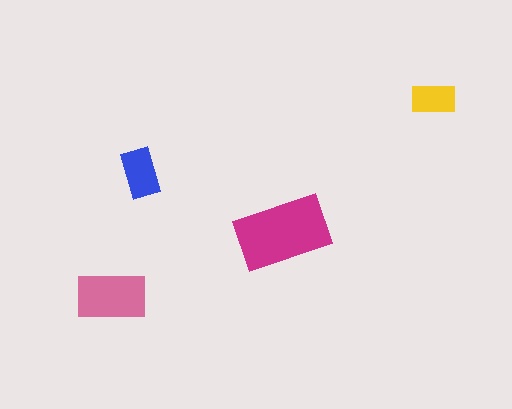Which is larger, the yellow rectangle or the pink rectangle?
The pink one.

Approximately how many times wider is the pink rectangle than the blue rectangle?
About 1.5 times wider.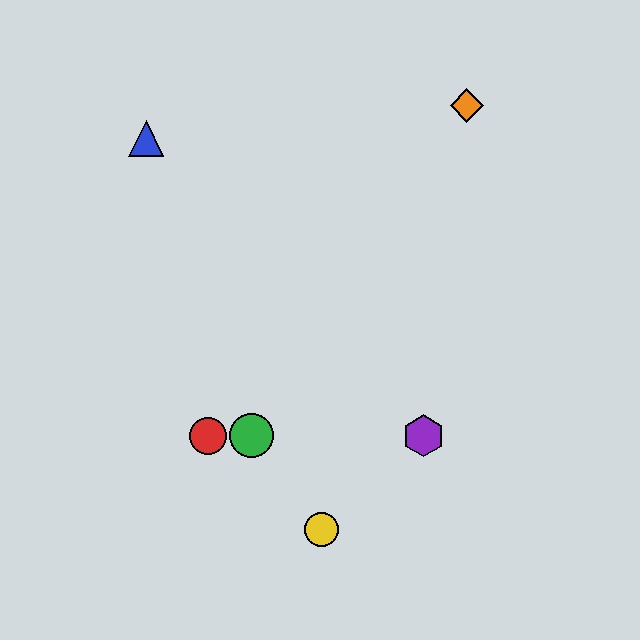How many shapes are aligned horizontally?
3 shapes (the red circle, the green circle, the purple hexagon) are aligned horizontally.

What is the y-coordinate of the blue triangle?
The blue triangle is at y≈139.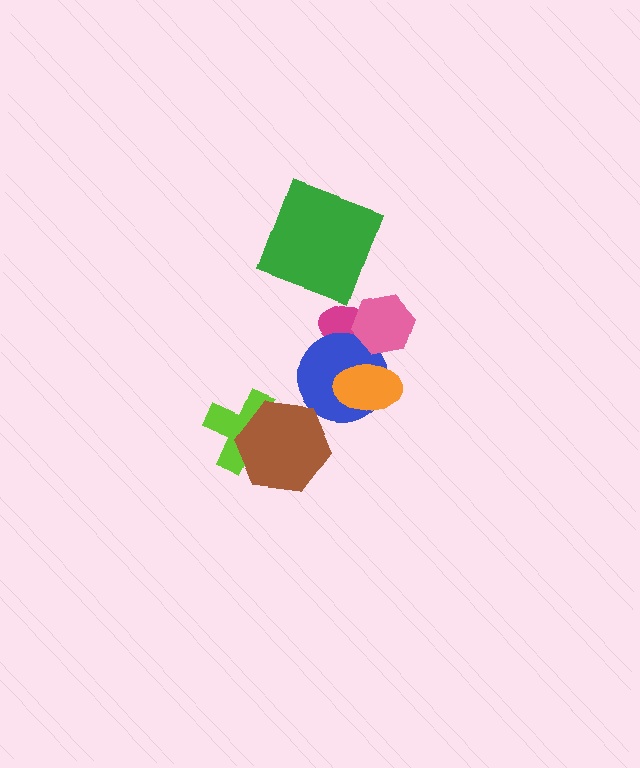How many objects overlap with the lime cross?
1 object overlaps with the lime cross.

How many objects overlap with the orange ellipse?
1 object overlaps with the orange ellipse.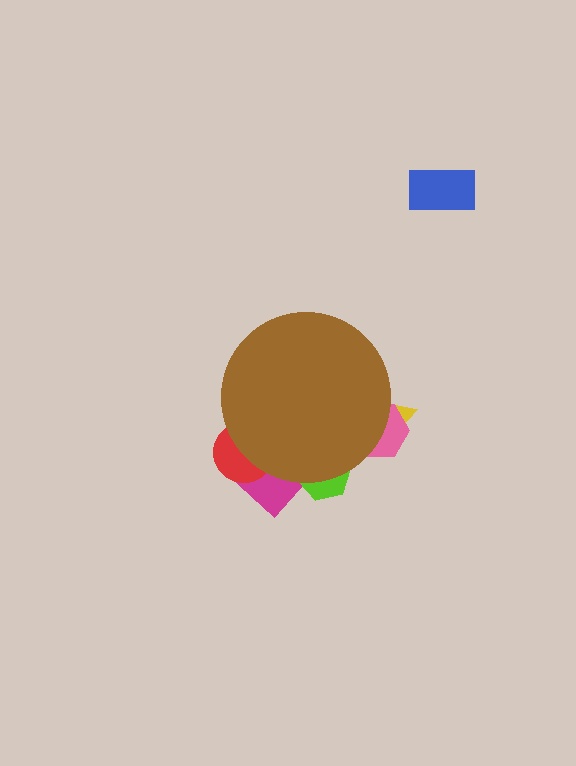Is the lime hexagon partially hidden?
Yes, the lime hexagon is partially hidden behind the brown circle.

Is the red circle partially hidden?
Yes, the red circle is partially hidden behind the brown circle.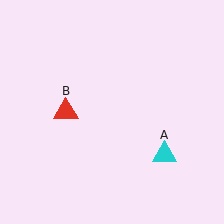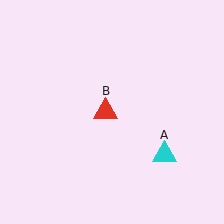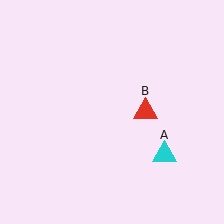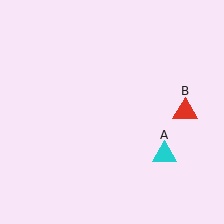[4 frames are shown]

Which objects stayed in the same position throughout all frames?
Cyan triangle (object A) remained stationary.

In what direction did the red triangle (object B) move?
The red triangle (object B) moved right.